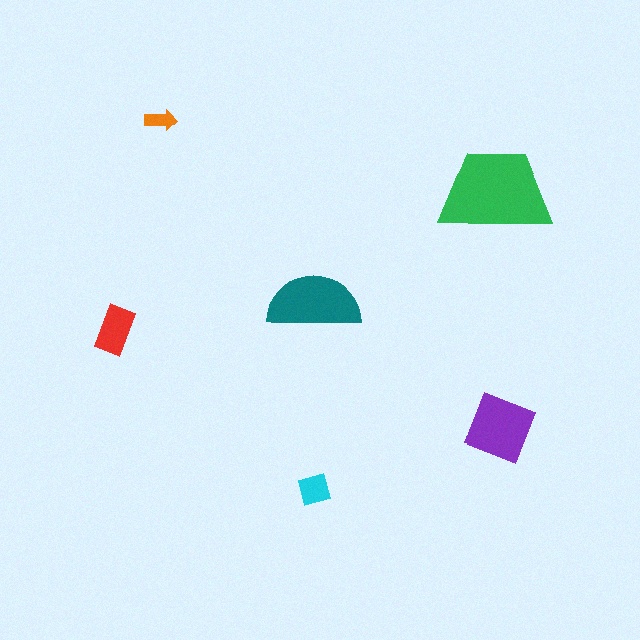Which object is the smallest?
The orange arrow.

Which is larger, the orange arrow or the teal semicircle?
The teal semicircle.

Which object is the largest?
The green trapezoid.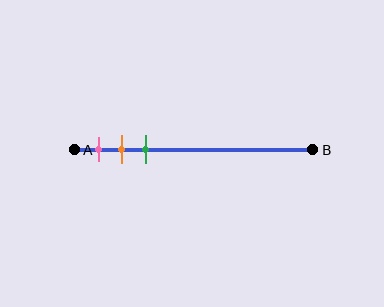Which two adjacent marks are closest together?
The orange and green marks are the closest adjacent pair.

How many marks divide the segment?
There are 3 marks dividing the segment.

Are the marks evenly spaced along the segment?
Yes, the marks are approximately evenly spaced.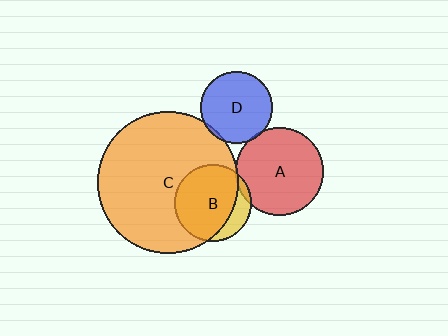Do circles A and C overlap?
Yes.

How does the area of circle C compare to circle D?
Approximately 3.8 times.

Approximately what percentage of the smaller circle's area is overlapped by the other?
Approximately 5%.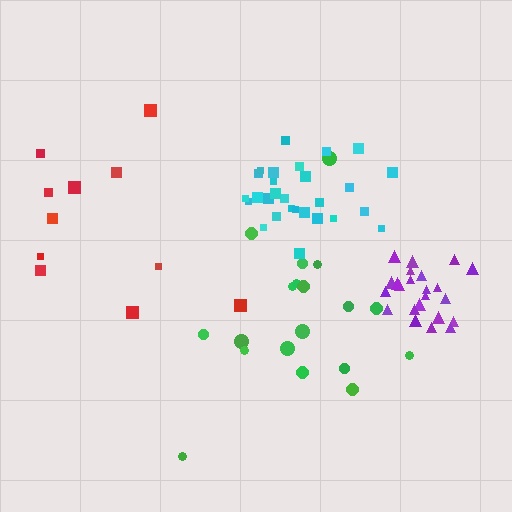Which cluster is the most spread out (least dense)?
Red.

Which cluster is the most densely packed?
Purple.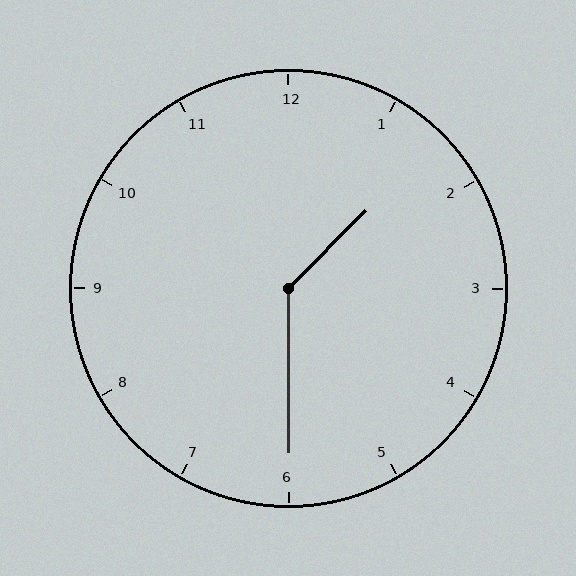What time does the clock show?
1:30.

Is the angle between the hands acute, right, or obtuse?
It is obtuse.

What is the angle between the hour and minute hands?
Approximately 135 degrees.